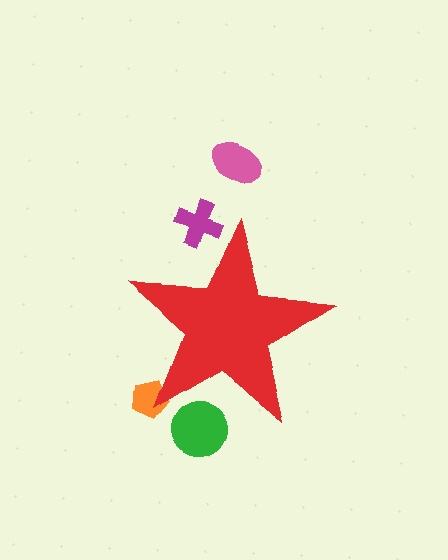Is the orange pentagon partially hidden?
Yes, the orange pentagon is partially hidden behind the red star.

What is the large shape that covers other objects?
A red star.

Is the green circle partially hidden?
Yes, the green circle is partially hidden behind the red star.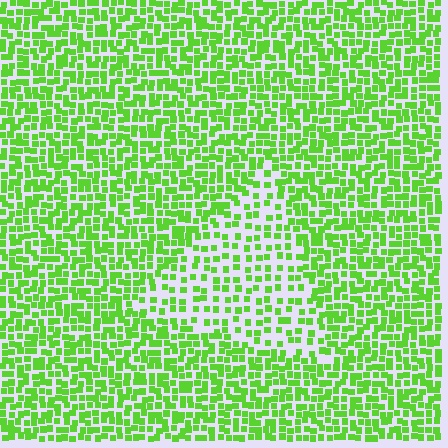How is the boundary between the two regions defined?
The boundary is defined by a change in element density (approximately 1.8x ratio). All elements are the same color, size, and shape.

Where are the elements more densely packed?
The elements are more densely packed outside the triangle boundary.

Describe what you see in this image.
The image contains small lime elements arranged at two different densities. A triangle-shaped region is visible where the elements are less densely packed than the surrounding area.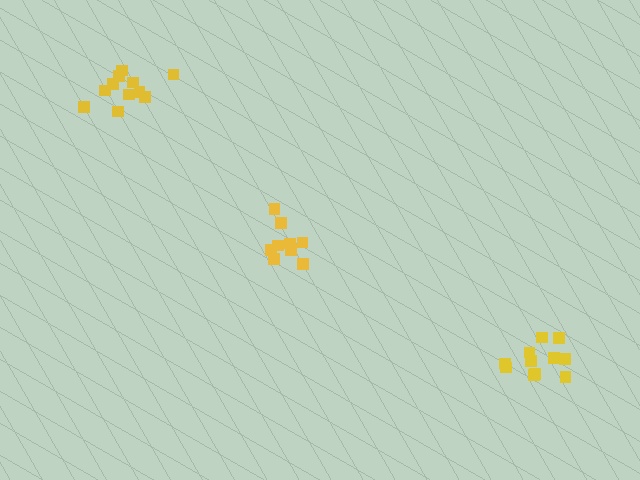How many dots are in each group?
Group 1: 11 dots, Group 2: 9 dots, Group 3: 11 dots (31 total).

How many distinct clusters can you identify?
There are 3 distinct clusters.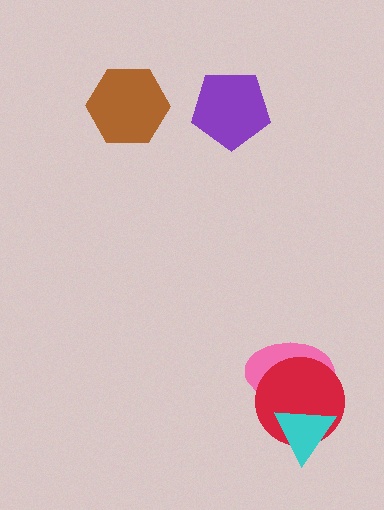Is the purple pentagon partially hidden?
No, no other shape covers it.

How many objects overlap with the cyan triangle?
2 objects overlap with the cyan triangle.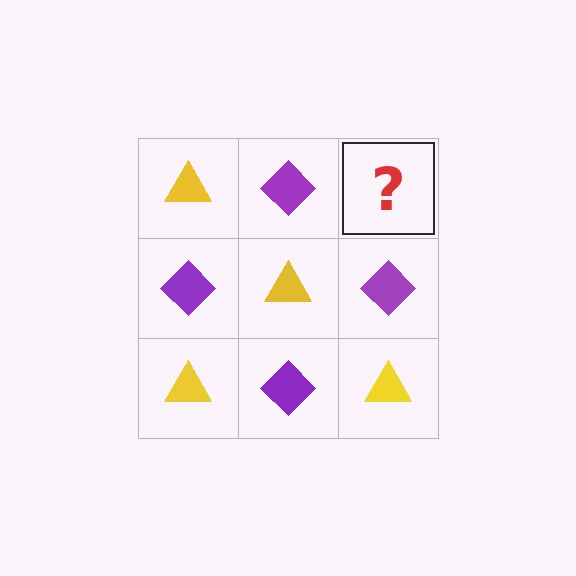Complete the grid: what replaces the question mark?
The question mark should be replaced with a yellow triangle.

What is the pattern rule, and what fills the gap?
The rule is that it alternates yellow triangle and purple diamond in a checkerboard pattern. The gap should be filled with a yellow triangle.